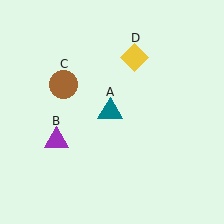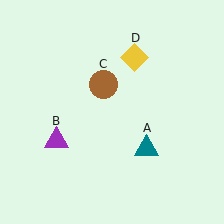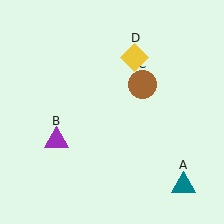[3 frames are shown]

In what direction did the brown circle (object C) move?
The brown circle (object C) moved right.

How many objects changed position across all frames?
2 objects changed position: teal triangle (object A), brown circle (object C).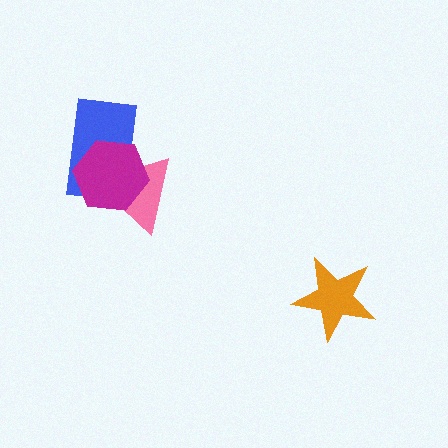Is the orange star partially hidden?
No, no other shape covers it.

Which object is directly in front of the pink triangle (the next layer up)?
The blue rectangle is directly in front of the pink triangle.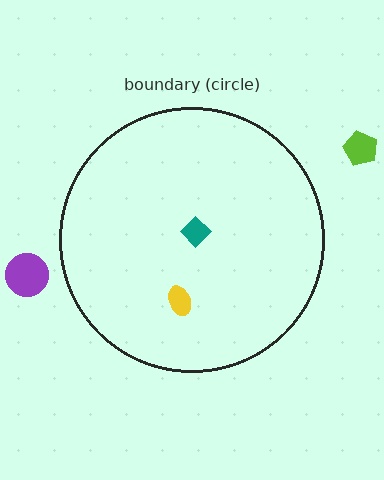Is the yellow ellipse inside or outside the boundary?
Inside.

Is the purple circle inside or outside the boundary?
Outside.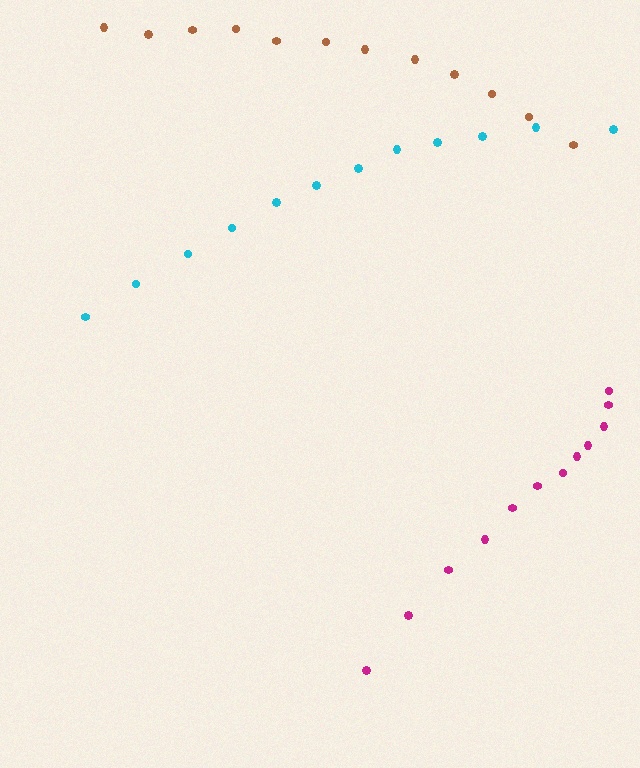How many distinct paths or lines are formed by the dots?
There are 3 distinct paths.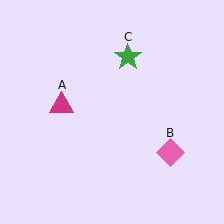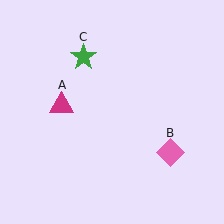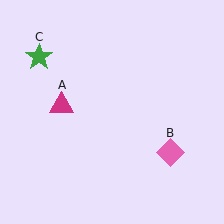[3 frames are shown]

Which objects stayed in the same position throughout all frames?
Magenta triangle (object A) and pink diamond (object B) remained stationary.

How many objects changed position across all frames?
1 object changed position: green star (object C).